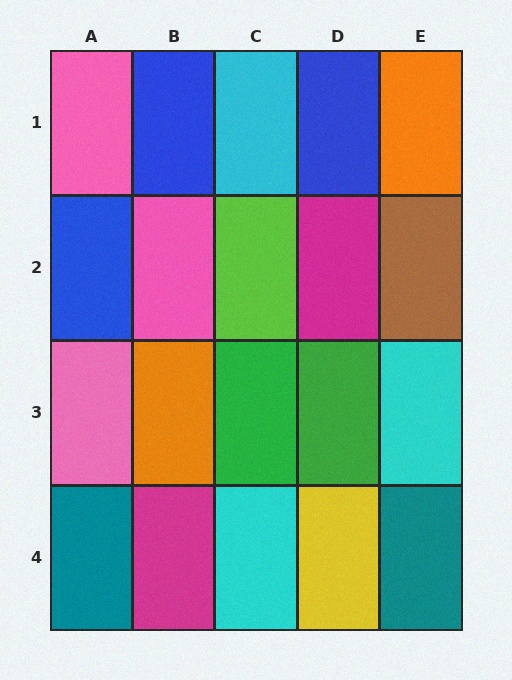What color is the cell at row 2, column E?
Brown.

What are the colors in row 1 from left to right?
Pink, blue, cyan, blue, orange.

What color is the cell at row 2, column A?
Blue.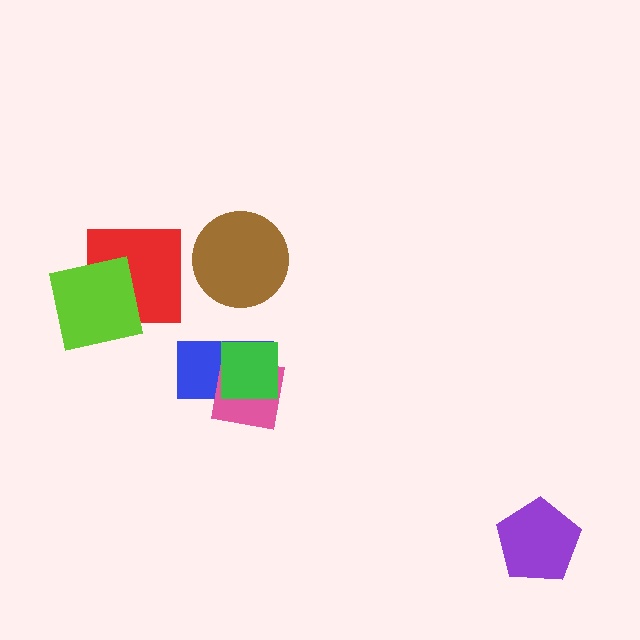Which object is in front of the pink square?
The green square is in front of the pink square.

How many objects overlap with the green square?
2 objects overlap with the green square.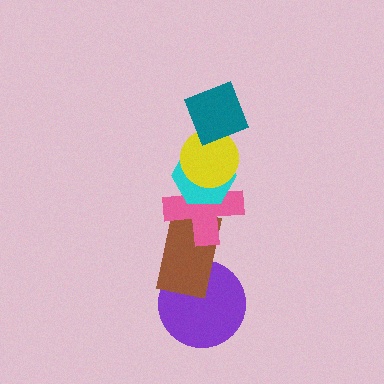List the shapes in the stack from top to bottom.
From top to bottom: the teal square, the yellow circle, the cyan hexagon, the pink cross, the brown rectangle, the purple circle.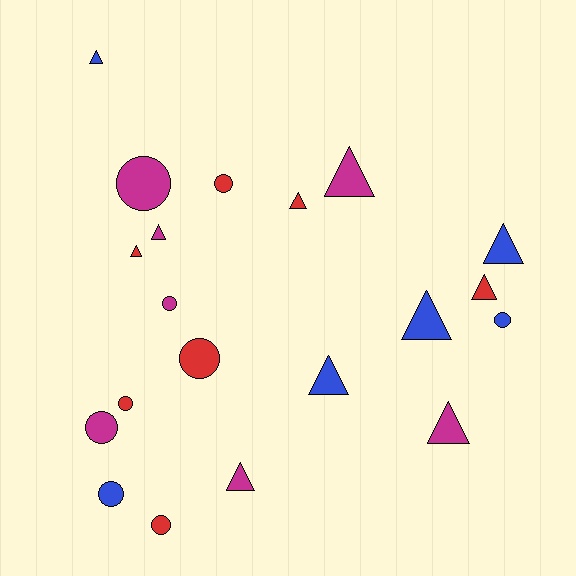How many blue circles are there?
There are 2 blue circles.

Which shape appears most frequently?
Triangle, with 11 objects.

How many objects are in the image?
There are 20 objects.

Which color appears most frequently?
Red, with 7 objects.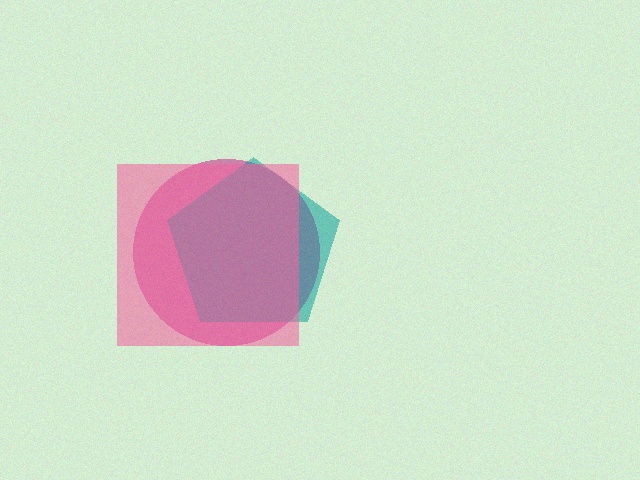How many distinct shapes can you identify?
There are 3 distinct shapes: a magenta circle, a teal pentagon, a pink square.